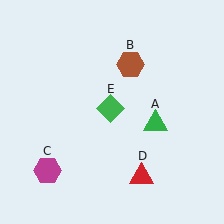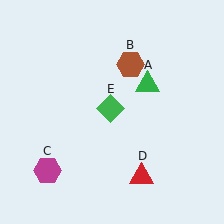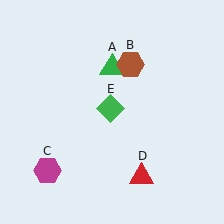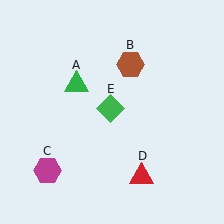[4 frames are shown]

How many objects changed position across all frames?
1 object changed position: green triangle (object A).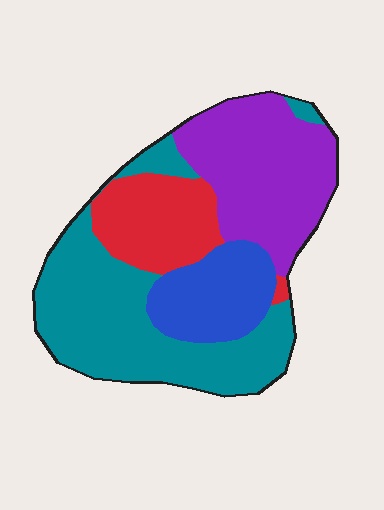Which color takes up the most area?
Teal, at roughly 40%.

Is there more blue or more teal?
Teal.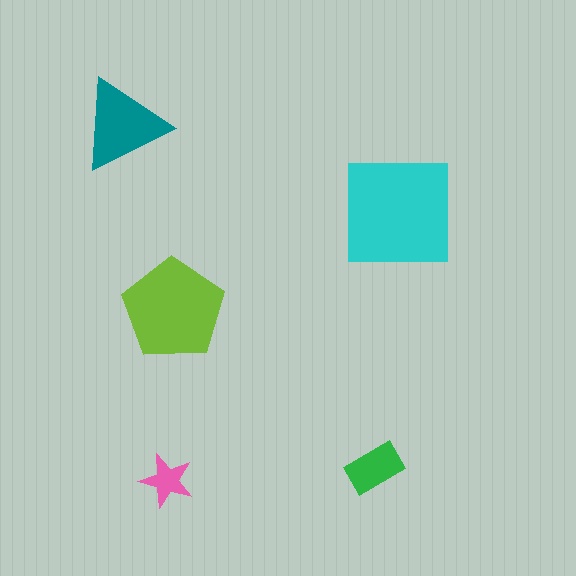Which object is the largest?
The cyan square.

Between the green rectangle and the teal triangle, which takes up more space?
The teal triangle.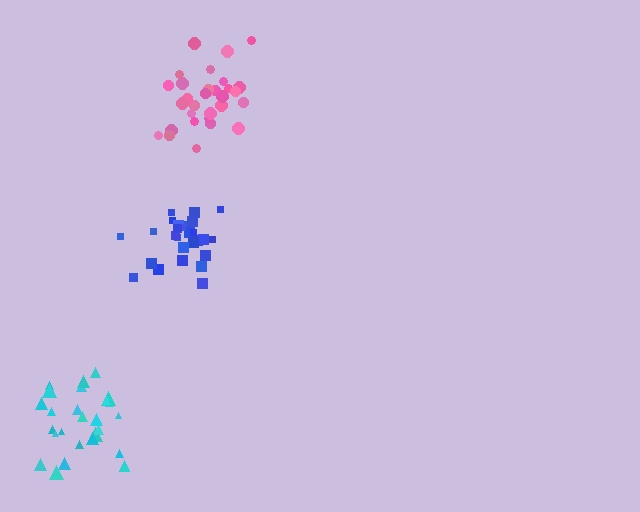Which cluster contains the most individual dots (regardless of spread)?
Pink (31).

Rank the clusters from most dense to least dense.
blue, pink, cyan.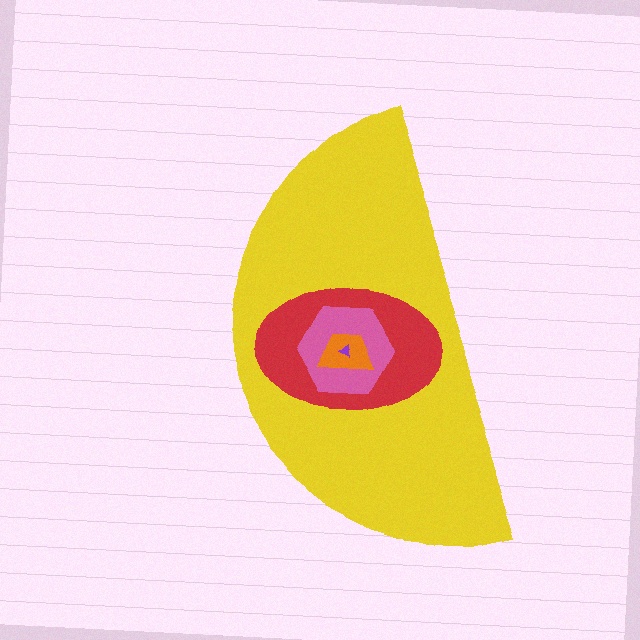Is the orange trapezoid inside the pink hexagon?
Yes.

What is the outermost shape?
The yellow semicircle.